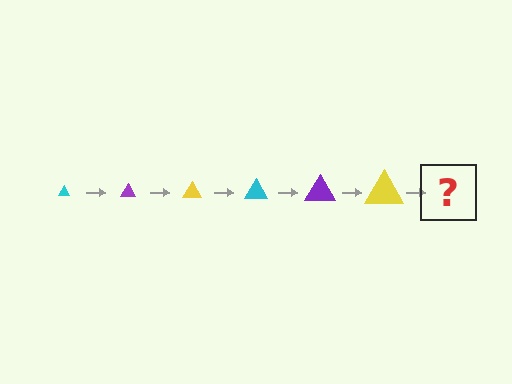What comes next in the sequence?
The next element should be a cyan triangle, larger than the previous one.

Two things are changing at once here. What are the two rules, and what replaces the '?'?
The two rules are that the triangle grows larger each step and the color cycles through cyan, purple, and yellow. The '?' should be a cyan triangle, larger than the previous one.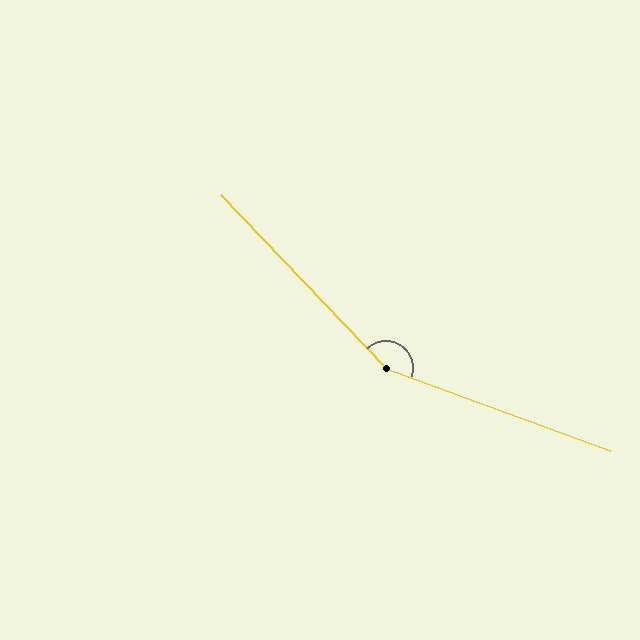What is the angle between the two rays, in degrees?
Approximately 154 degrees.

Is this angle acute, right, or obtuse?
It is obtuse.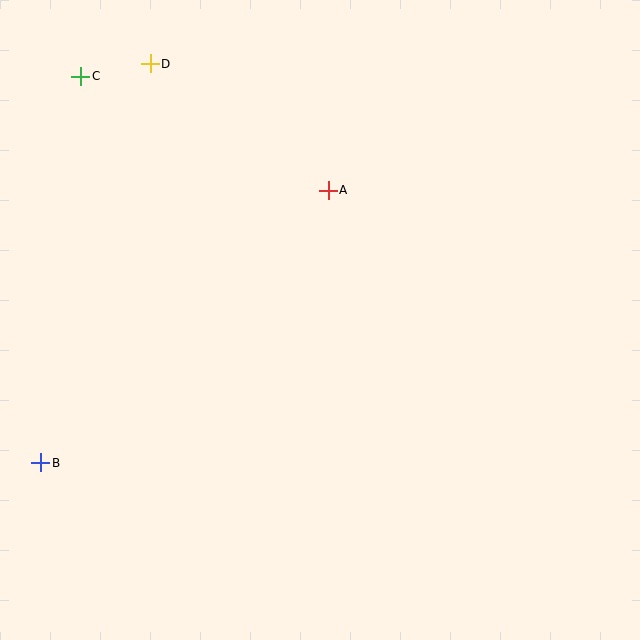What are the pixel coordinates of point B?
Point B is at (41, 463).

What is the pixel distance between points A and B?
The distance between A and B is 396 pixels.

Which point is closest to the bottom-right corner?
Point A is closest to the bottom-right corner.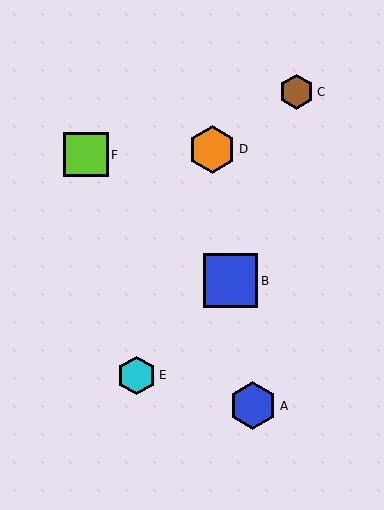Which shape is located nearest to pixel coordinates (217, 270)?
The blue square (labeled B) at (231, 281) is nearest to that location.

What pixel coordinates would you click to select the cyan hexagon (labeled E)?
Click at (137, 375) to select the cyan hexagon E.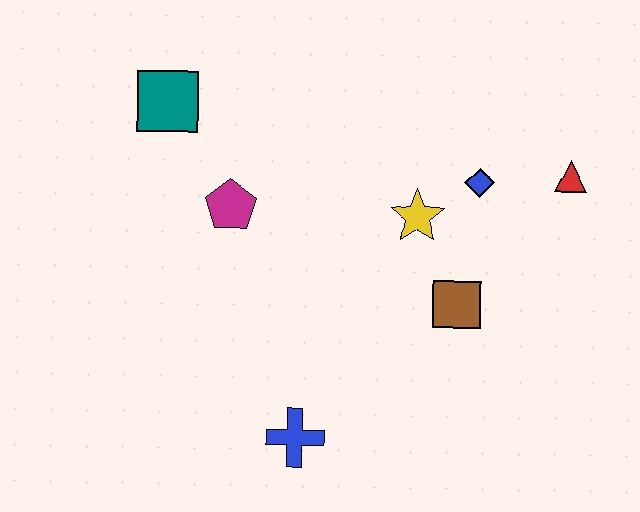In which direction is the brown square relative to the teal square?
The brown square is to the right of the teal square.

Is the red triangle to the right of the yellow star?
Yes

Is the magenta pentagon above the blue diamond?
No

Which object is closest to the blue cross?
The brown square is closest to the blue cross.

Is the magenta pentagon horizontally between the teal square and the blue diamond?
Yes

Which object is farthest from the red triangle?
The teal square is farthest from the red triangle.